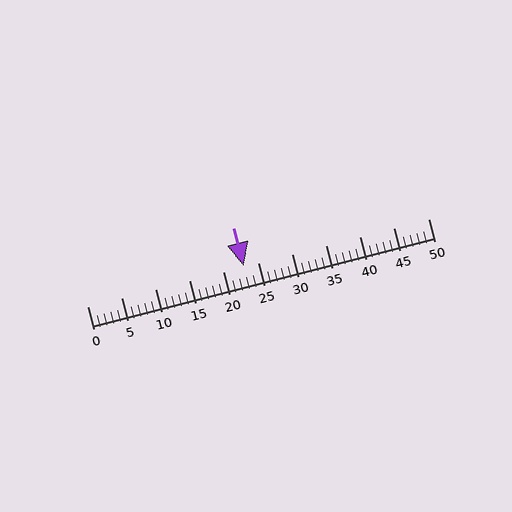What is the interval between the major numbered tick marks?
The major tick marks are spaced 5 units apart.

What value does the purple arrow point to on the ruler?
The purple arrow points to approximately 23.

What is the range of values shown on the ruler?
The ruler shows values from 0 to 50.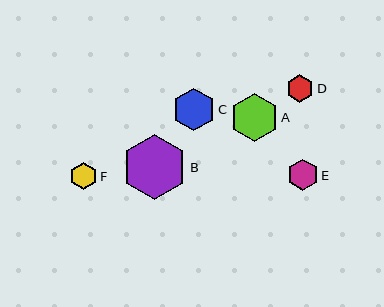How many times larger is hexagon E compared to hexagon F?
Hexagon E is approximately 1.1 times the size of hexagon F.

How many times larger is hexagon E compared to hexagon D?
Hexagon E is approximately 1.1 times the size of hexagon D.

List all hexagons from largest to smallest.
From largest to smallest: B, A, C, E, D, F.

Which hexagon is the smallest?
Hexagon F is the smallest with a size of approximately 27 pixels.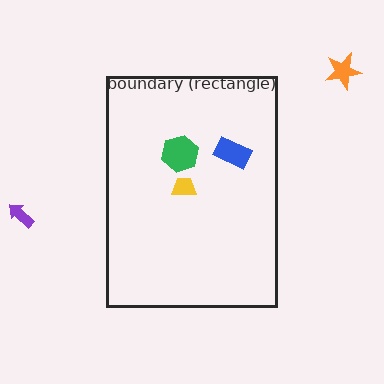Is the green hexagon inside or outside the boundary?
Inside.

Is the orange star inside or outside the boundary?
Outside.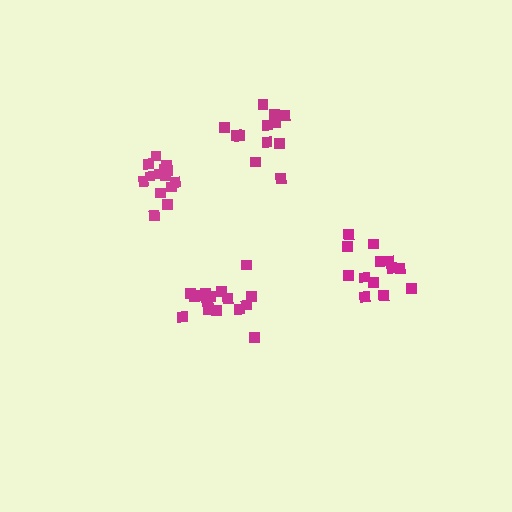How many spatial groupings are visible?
There are 4 spatial groupings.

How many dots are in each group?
Group 1: 12 dots, Group 2: 14 dots, Group 3: 16 dots, Group 4: 13 dots (55 total).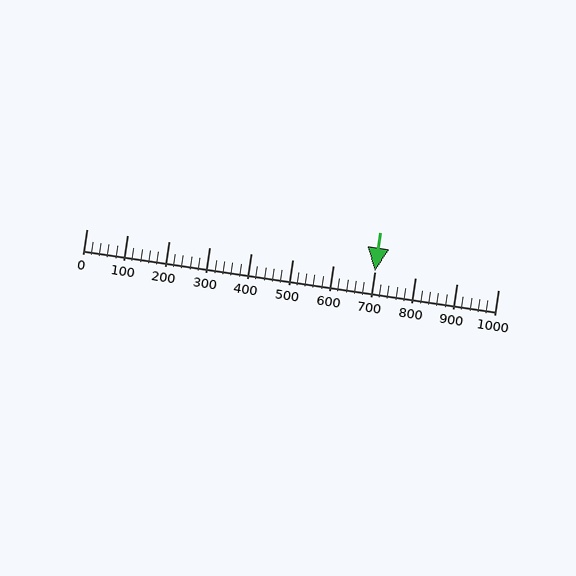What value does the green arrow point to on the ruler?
The green arrow points to approximately 700.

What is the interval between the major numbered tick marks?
The major tick marks are spaced 100 units apart.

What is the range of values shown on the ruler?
The ruler shows values from 0 to 1000.